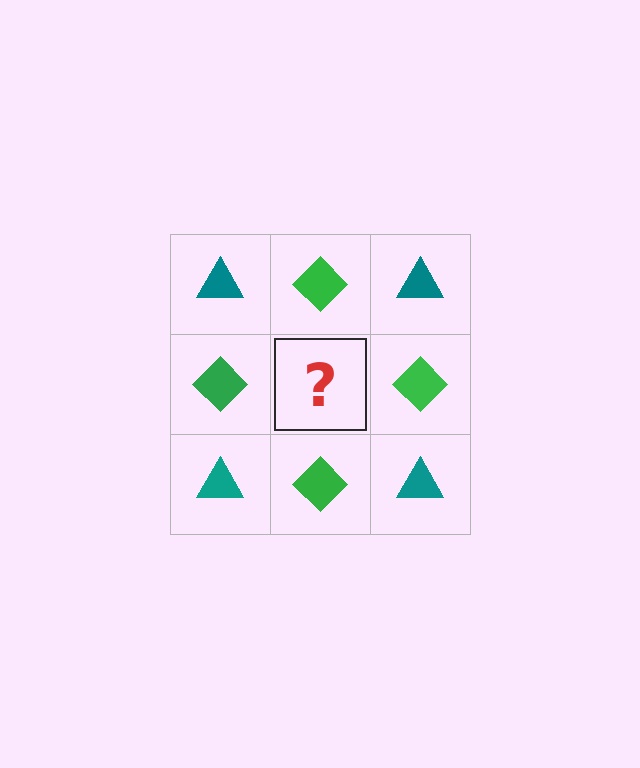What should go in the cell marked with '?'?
The missing cell should contain a teal triangle.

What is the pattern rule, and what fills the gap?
The rule is that it alternates teal triangle and green diamond in a checkerboard pattern. The gap should be filled with a teal triangle.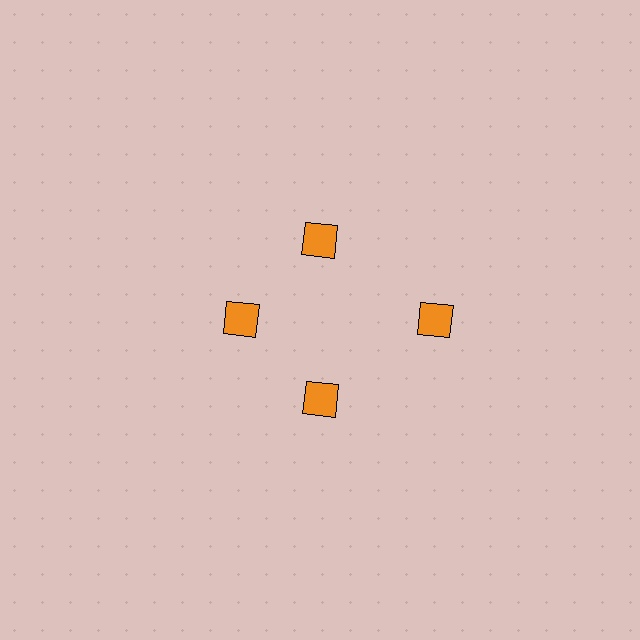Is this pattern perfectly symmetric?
No. The 4 orange diamonds are arranged in a ring, but one element near the 3 o'clock position is pushed outward from the center, breaking the 4-fold rotational symmetry.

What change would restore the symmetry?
The symmetry would be restored by moving it inward, back onto the ring so that all 4 diamonds sit at equal angles and equal distance from the center.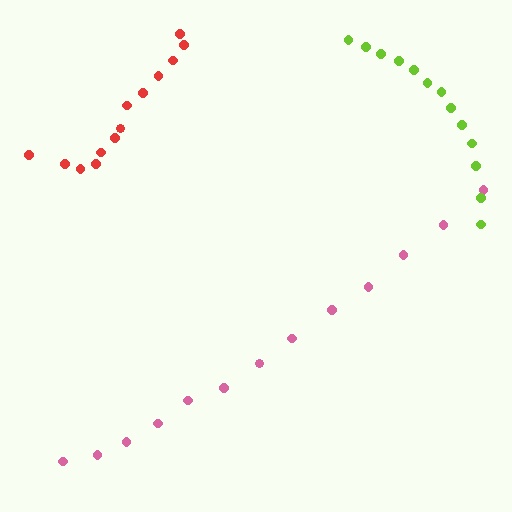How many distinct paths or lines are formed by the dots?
There are 3 distinct paths.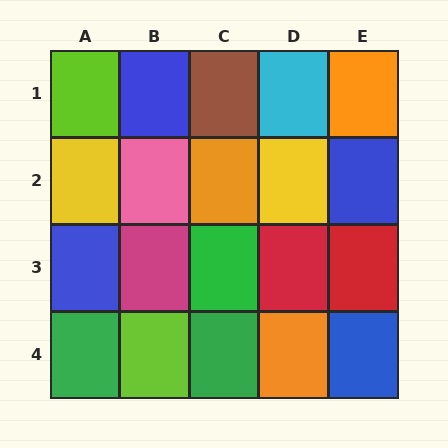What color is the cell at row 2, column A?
Yellow.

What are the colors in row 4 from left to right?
Green, lime, green, orange, blue.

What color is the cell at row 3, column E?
Red.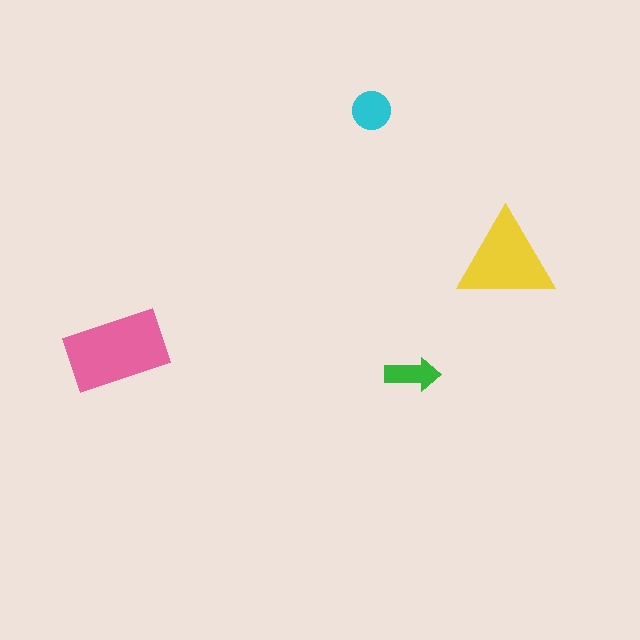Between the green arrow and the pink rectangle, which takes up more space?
The pink rectangle.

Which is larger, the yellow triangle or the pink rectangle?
The pink rectangle.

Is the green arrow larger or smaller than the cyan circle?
Smaller.